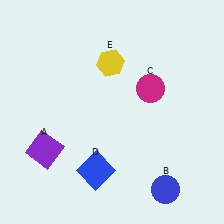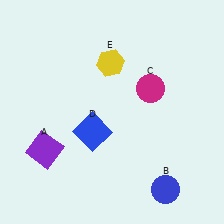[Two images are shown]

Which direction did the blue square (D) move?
The blue square (D) moved up.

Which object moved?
The blue square (D) moved up.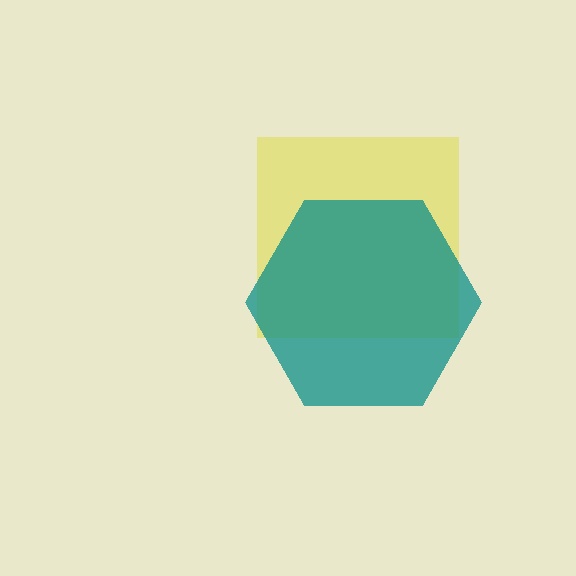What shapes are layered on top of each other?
The layered shapes are: a yellow square, a teal hexagon.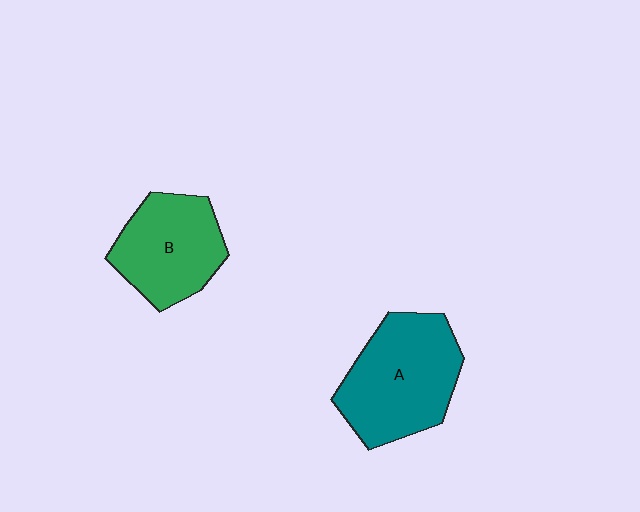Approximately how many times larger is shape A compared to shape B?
Approximately 1.3 times.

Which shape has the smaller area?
Shape B (green).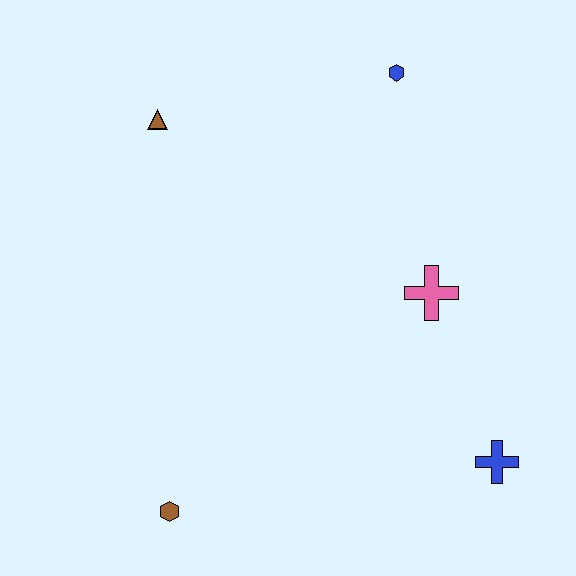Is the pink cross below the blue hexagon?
Yes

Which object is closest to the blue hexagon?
The pink cross is closest to the blue hexagon.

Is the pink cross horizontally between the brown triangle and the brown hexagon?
No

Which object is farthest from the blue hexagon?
The brown hexagon is farthest from the blue hexagon.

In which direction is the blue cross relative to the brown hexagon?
The blue cross is to the right of the brown hexagon.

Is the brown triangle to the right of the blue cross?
No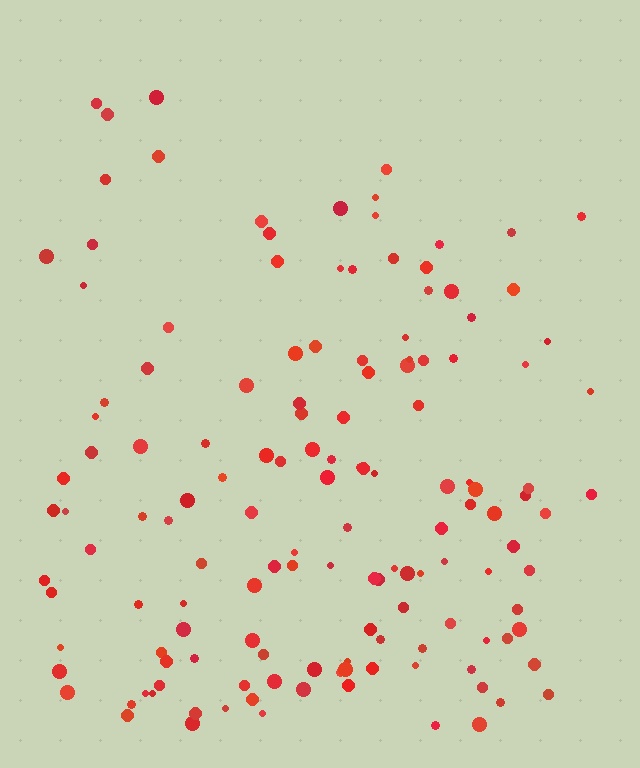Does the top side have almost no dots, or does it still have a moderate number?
Still a moderate number, just noticeably fewer than the bottom.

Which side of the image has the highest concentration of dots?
The bottom.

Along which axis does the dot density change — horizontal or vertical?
Vertical.